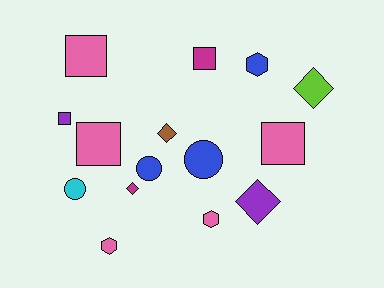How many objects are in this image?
There are 15 objects.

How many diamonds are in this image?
There are 4 diamonds.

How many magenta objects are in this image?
There are 2 magenta objects.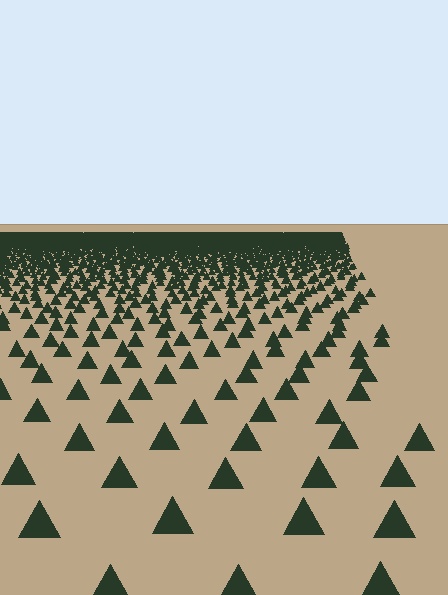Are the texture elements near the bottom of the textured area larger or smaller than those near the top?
Larger. Near the bottom, elements are closer to the viewer and appear at a bigger on-screen size.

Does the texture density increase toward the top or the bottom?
Density increases toward the top.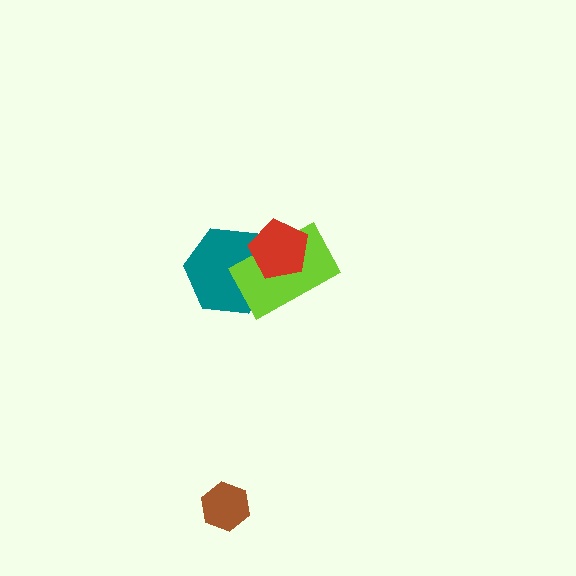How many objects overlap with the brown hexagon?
0 objects overlap with the brown hexagon.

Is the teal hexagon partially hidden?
Yes, it is partially covered by another shape.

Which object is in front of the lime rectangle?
The red pentagon is in front of the lime rectangle.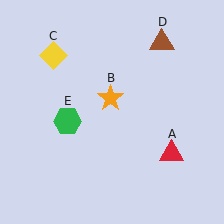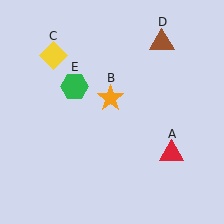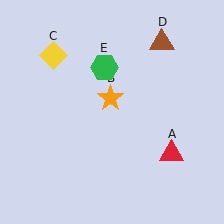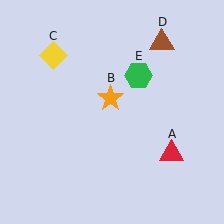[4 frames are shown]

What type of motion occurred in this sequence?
The green hexagon (object E) rotated clockwise around the center of the scene.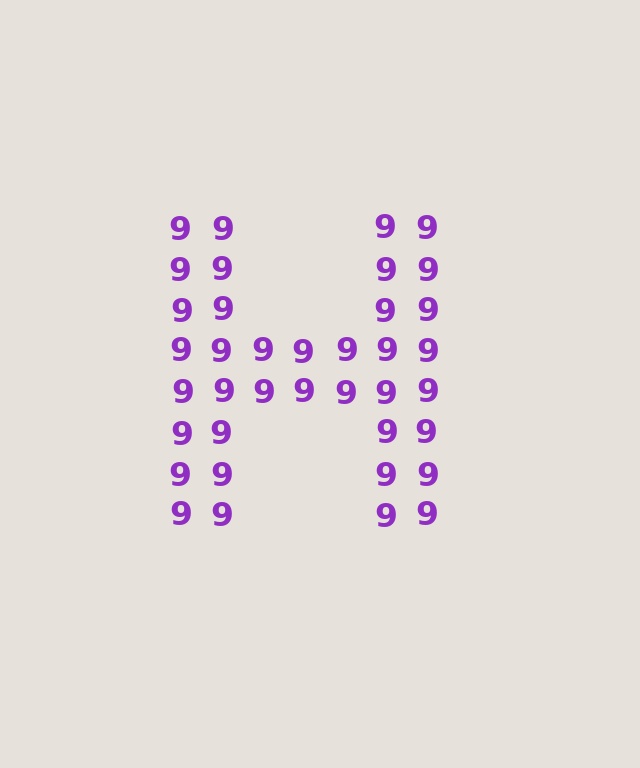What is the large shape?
The large shape is the letter H.